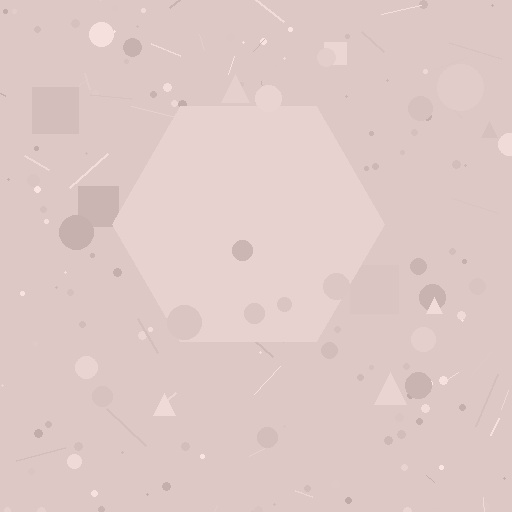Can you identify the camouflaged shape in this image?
The camouflaged shape is a hexagon.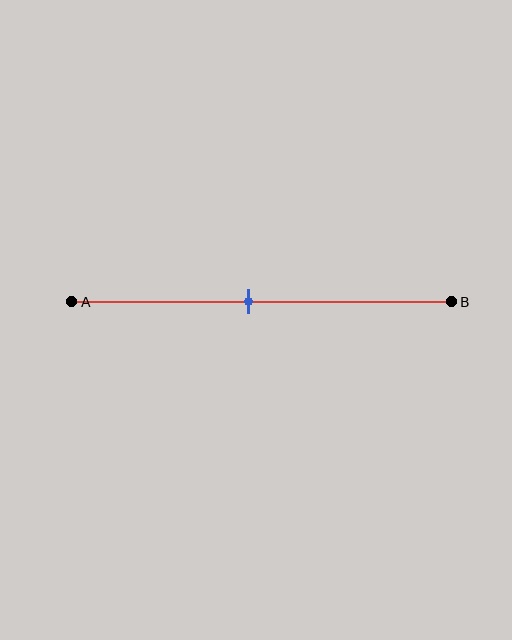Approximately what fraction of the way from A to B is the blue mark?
The blue mark is approximately 45% of the way from A to B.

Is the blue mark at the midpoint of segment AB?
No, the mark is at about 45% from A, not at the 50% midpoint.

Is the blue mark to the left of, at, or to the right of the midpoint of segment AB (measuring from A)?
The blue mark is to the left of the midpoint of segment AB.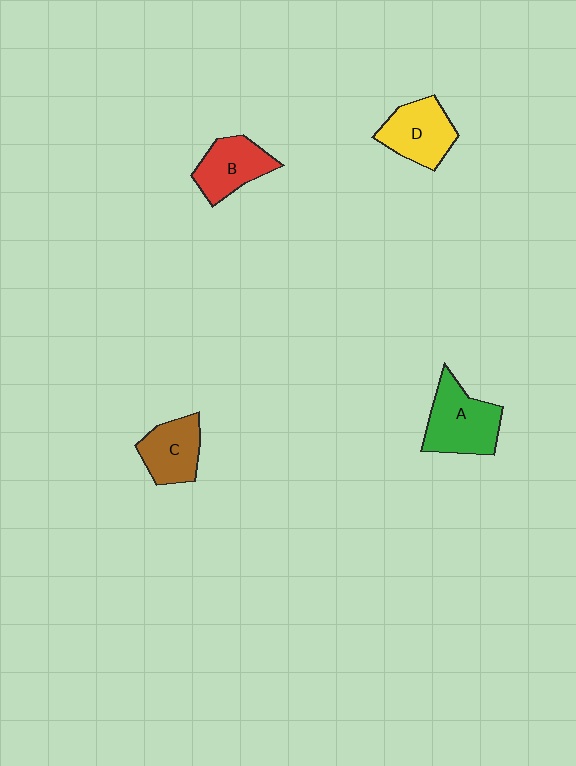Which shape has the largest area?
Shape A (green).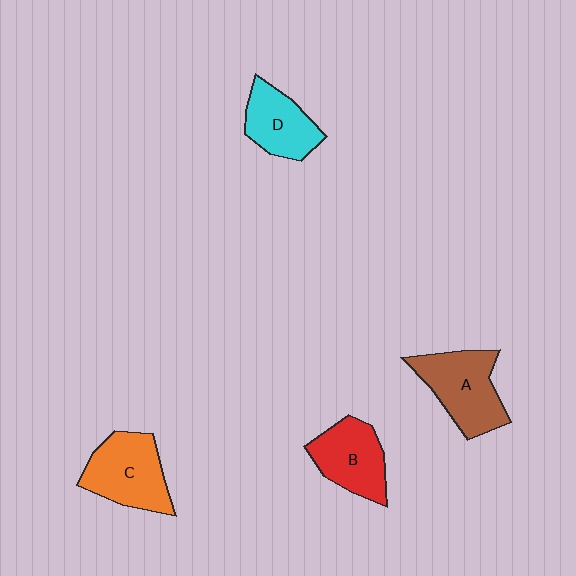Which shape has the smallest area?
Shape D (cyan).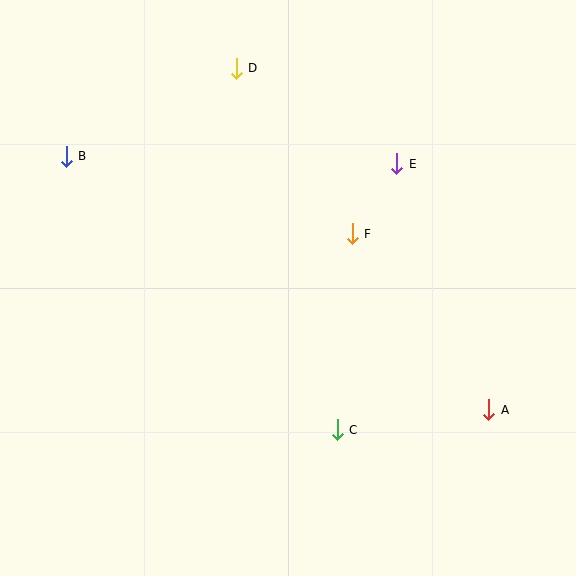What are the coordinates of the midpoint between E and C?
The midpoint between E and C is at (367, 297).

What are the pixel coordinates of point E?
Point E is at (397, 164).